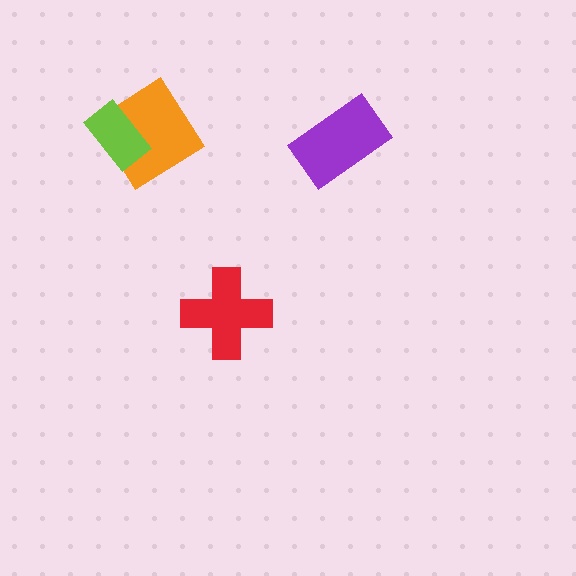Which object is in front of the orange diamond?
The lime rectangle is in front of the orange diamond.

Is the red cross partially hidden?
No, no other shape covers it.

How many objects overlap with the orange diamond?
1 object overlaps with the orange diamond.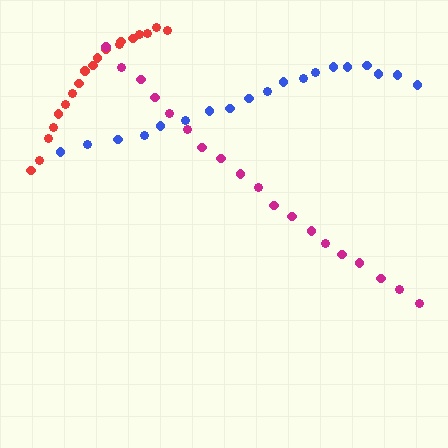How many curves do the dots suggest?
There are 3 distinct paths.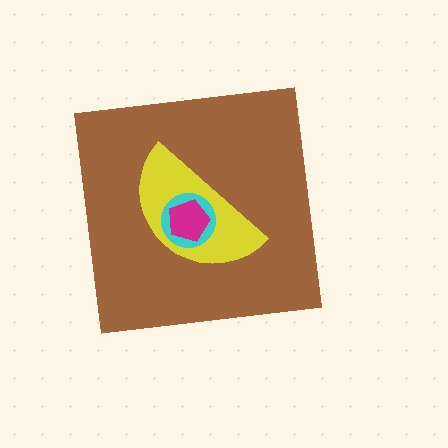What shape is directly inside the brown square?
The yellow semicircle.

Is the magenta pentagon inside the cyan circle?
Yes.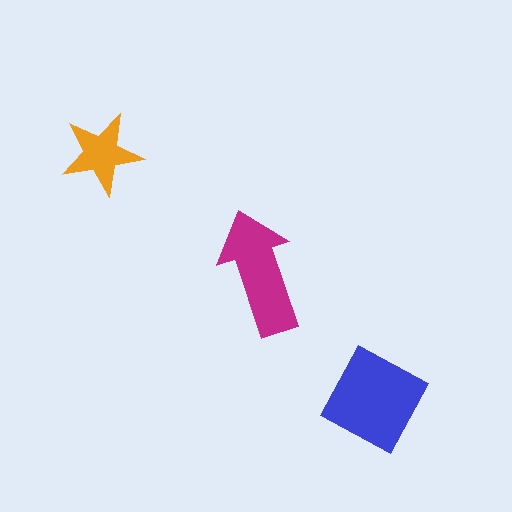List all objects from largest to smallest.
The blue square, the magenta arrow, the orange star.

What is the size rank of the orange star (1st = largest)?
3rd.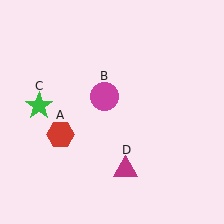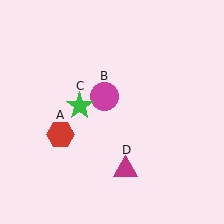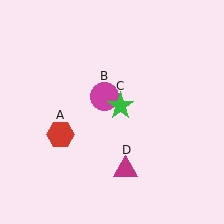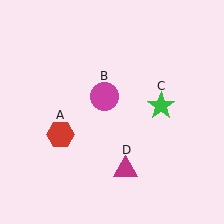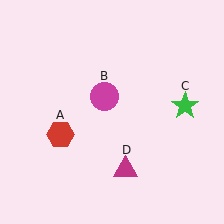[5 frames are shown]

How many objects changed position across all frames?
1 object changed position: green star (object C).